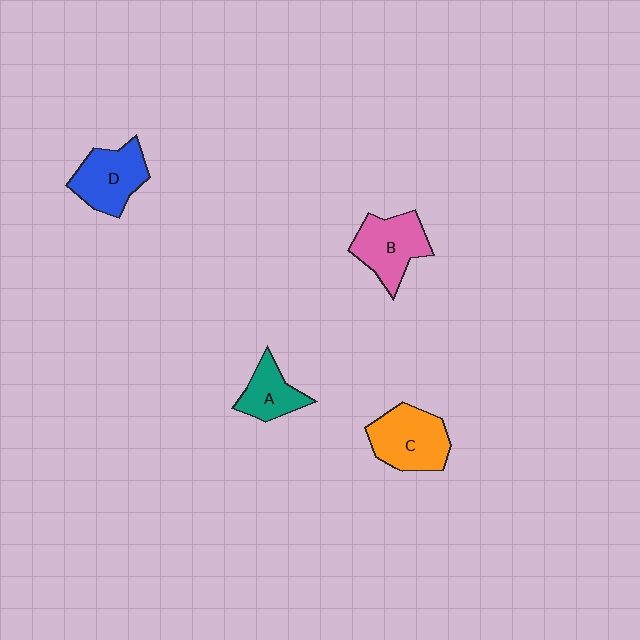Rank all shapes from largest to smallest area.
From largest to smallest: C (orange), B (pink), D (blue), A (teal).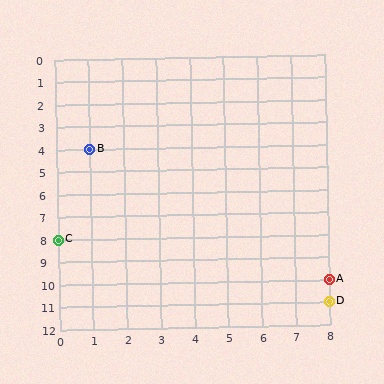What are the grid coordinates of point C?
Point C is at grid coordinates (0, 8).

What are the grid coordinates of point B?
Point B is at grid coordinates (1, 4).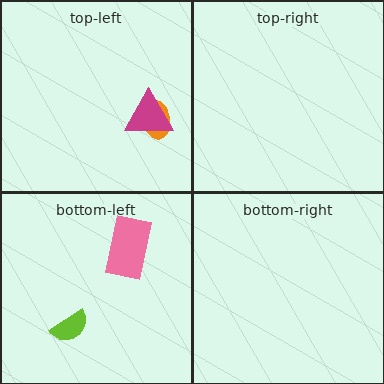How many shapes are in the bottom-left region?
2.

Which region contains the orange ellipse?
The top-left region.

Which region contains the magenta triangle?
The top-left region.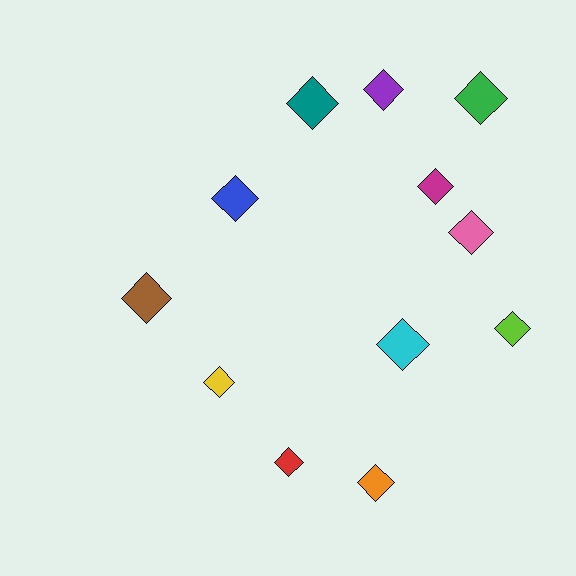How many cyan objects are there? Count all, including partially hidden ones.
There is 1 cyan object.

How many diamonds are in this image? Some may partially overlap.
There are 12 diamonds.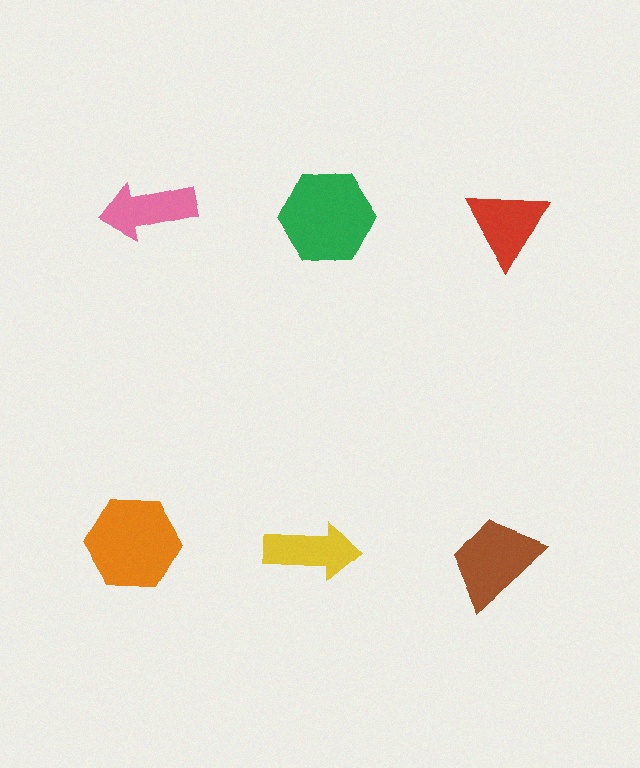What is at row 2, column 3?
A brown trapezoid.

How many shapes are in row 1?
3 shapes.